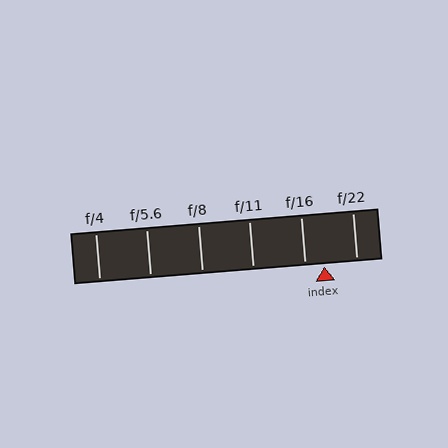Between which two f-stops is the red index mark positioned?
The index mark is between f/16 and f/22.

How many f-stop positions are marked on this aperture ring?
There are 6 f-stop positions marked.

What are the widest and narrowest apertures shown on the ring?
The widest aperture shown is f/4 and the narrowest is f/22.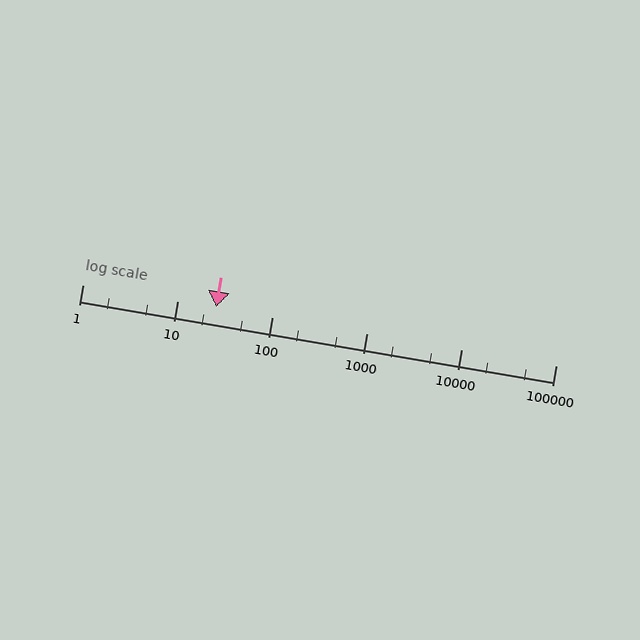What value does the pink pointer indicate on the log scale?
The pointer indicates approximately 26.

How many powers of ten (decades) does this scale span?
The scale spans 5 decades, from 1 to 100000.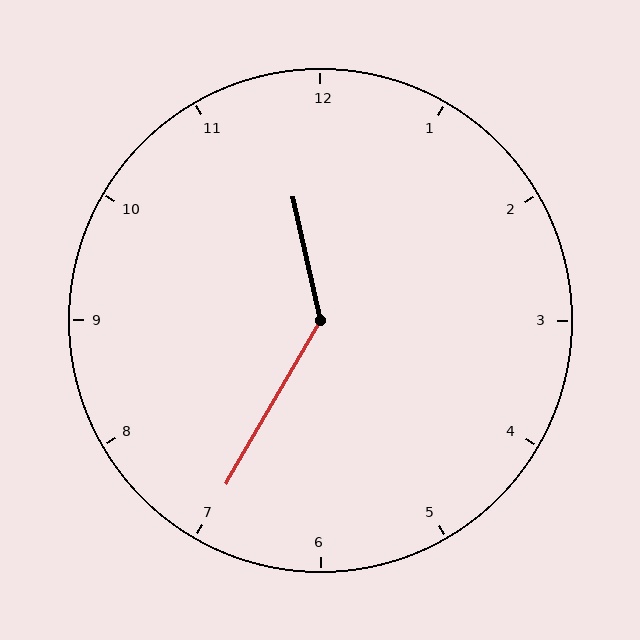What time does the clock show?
11:35.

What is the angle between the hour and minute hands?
Approximately 138 degrees.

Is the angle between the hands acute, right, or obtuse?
It is obtuse.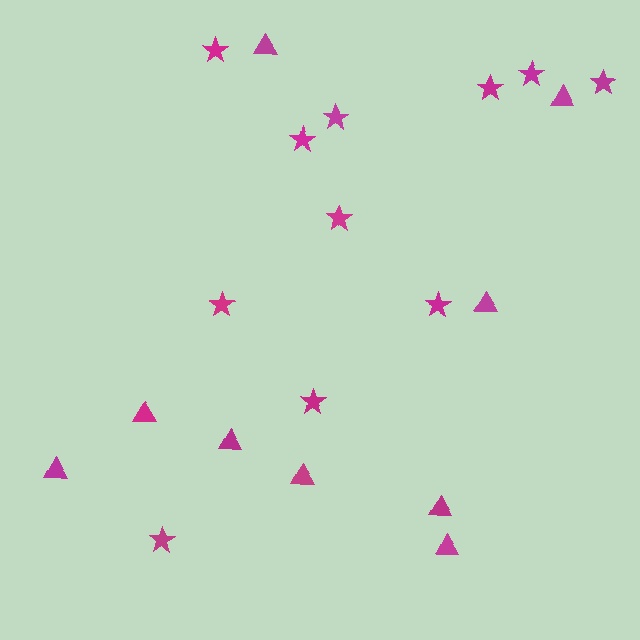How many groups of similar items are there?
There are 2 groups: one group of triangles (9) and one group of stars (11).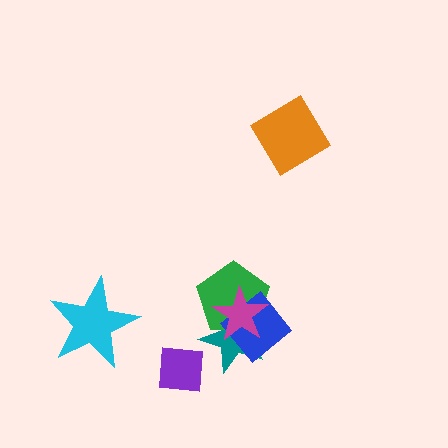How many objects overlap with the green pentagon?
3 objects overlap with the green pentagon.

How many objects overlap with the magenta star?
3 objects overlap with the magenta star.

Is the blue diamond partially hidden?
Yes, it is partially covered by another shape.